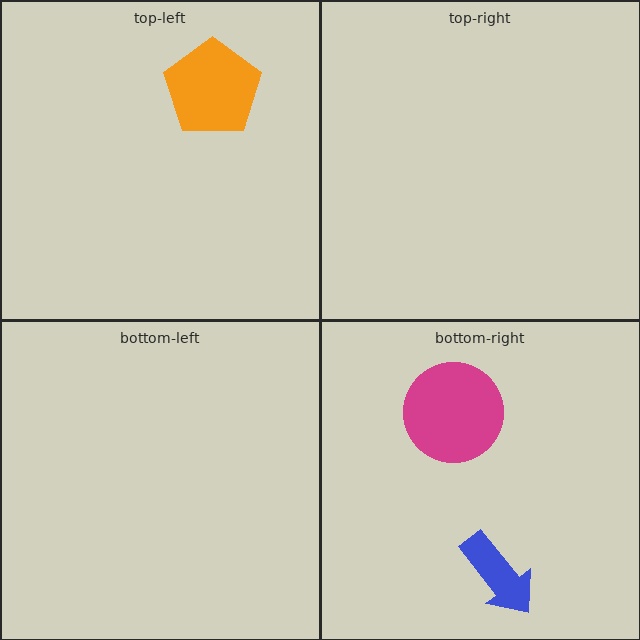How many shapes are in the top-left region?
1.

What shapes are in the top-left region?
The orange pentagon.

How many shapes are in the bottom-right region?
2.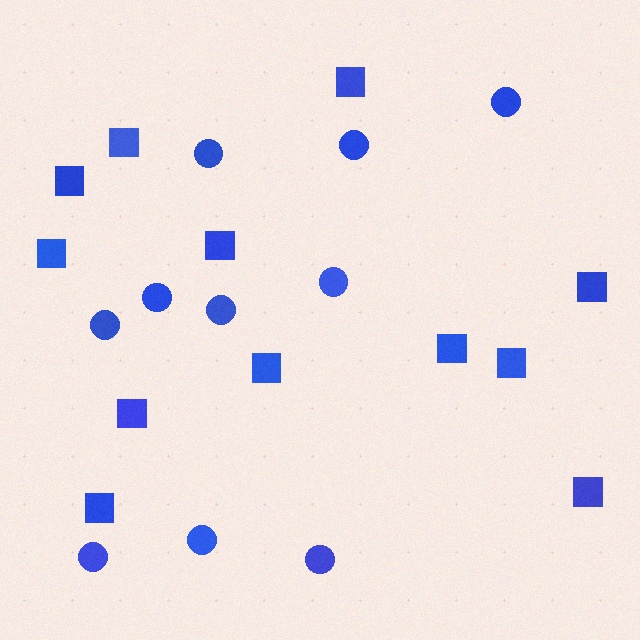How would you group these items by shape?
There are 2 groups: one group of circles (10) and one group of squares (12).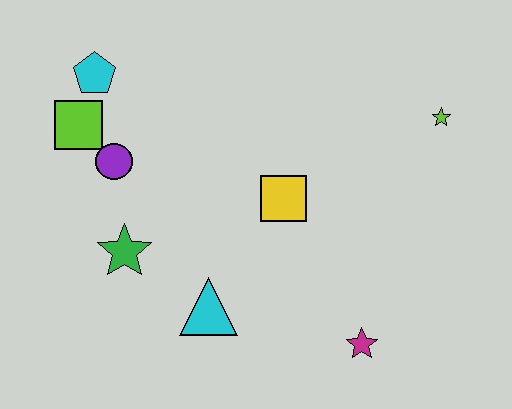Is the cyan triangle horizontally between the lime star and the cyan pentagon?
Yes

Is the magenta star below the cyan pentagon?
Yes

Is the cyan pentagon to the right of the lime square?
Yes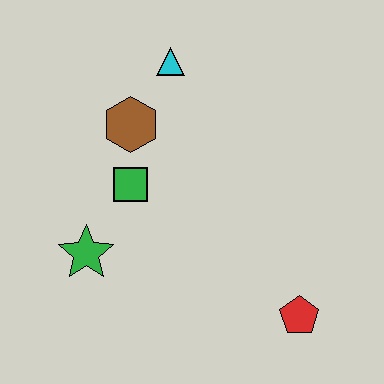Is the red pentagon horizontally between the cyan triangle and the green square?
No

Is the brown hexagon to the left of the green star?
No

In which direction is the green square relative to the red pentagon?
The green square is to the left of the red pentagon.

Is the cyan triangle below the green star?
No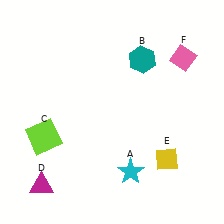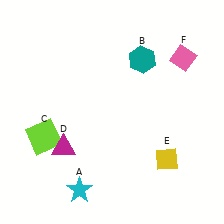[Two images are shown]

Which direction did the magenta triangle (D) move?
The magenta triangle (D) moved up.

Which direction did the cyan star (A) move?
The cyan star (A) moved left.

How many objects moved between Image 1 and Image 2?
2 objects moved between the two images.